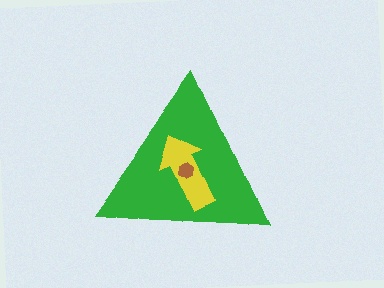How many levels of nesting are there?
3.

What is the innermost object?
The brown hexagon.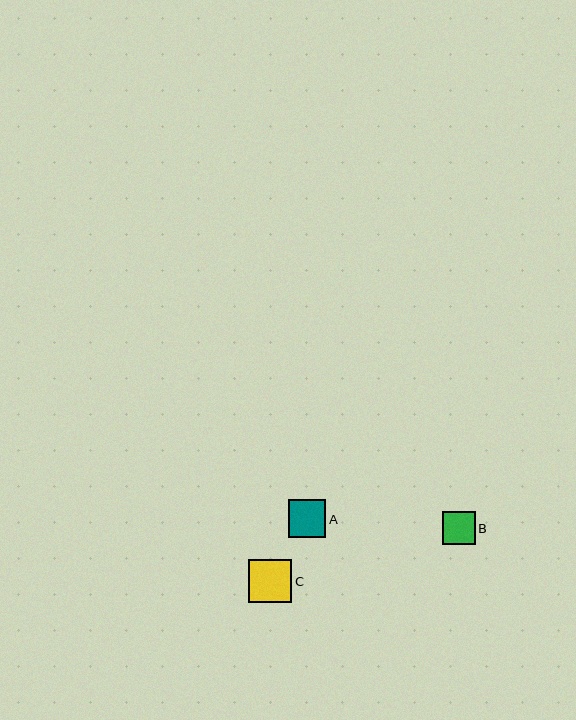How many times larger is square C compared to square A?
Square C is approximately 1.1 times the size of square A.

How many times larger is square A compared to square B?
Square A is approximately 1.2 times the size of square B.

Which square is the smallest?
Square B is the smallest with a size of approximately 32 pixels.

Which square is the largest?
Square C is the largest with a size of approximately 43 pixels.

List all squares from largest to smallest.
From largest to smallest: C, A, B.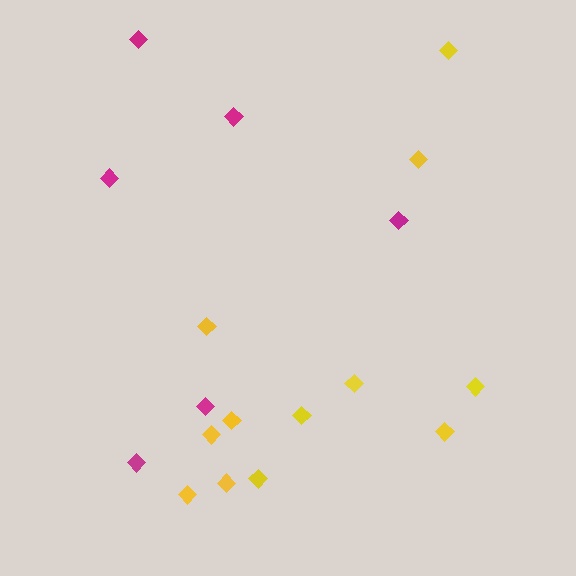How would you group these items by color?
There are 2 groups: one group of magenta diamonds (6) and one group of yellow diamonds (12).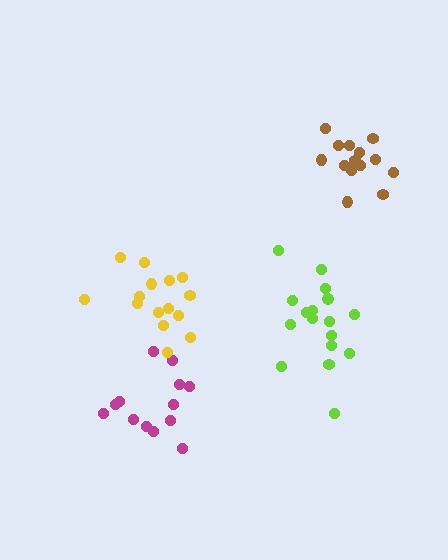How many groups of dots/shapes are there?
There are 4 groups.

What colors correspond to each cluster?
The clusters are colored: brown, magenta, yellow, lime.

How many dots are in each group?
Group 1: 15 dots, Group 2: 13 dots, Group 3: 15 dots, Group 4: 17 dots (60 total).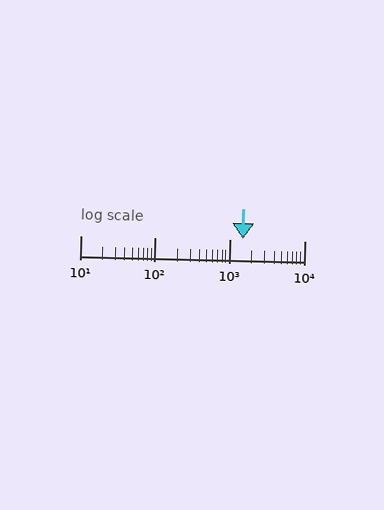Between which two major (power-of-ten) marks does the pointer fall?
The pointer is between 1000 and 10000.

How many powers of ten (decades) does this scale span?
The scale spans 3 decades, from 10 to 10000.